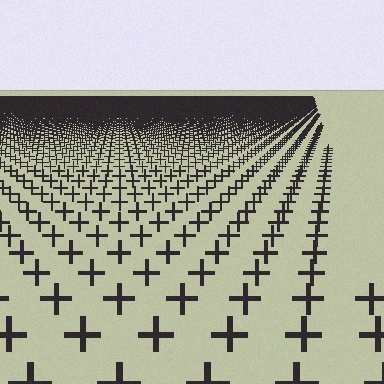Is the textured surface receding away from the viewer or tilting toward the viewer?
The surface is receding away from the viewer. Texture elements get smaller and denser toward the top.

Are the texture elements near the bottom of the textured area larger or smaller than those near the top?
Larger. Near the bottom, elements are closer to the viewer and appear at a bigger on-screen size.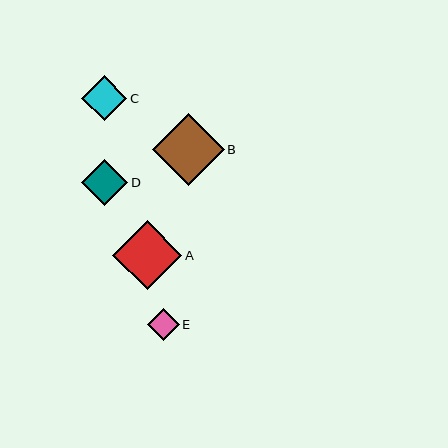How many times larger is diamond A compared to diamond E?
Diamond A is approximately 2.1 times the size of diamond E.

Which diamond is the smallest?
Diamond E is the smallest with a size of approximately 32 pixels.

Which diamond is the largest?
Diamond B is the largest with a size of approximately 72 pixels.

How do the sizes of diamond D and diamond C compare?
Diamond D and diamond C are approximately the same size.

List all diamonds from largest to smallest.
From largest to smallest: B, A, D, C, E.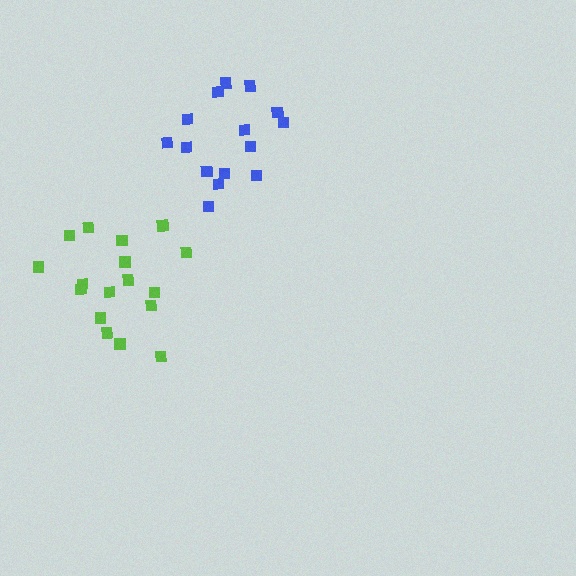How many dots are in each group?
Group 1: 15 dots, Group 2: 17 dots (32 total).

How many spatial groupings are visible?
There are 2 spatial groupings.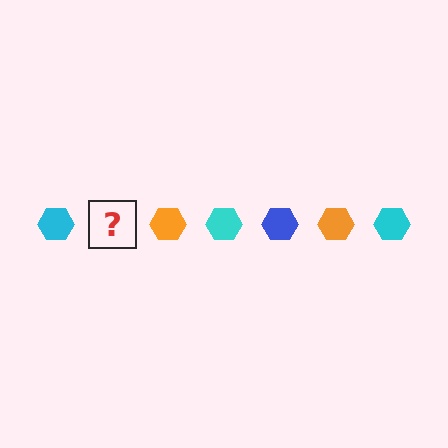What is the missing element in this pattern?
The missing element is a blue hexagon.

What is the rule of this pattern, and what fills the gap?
The rule is that the pattern cycles through cyan, blue, orange hexagons. The gap should be filled with a blue hexagon.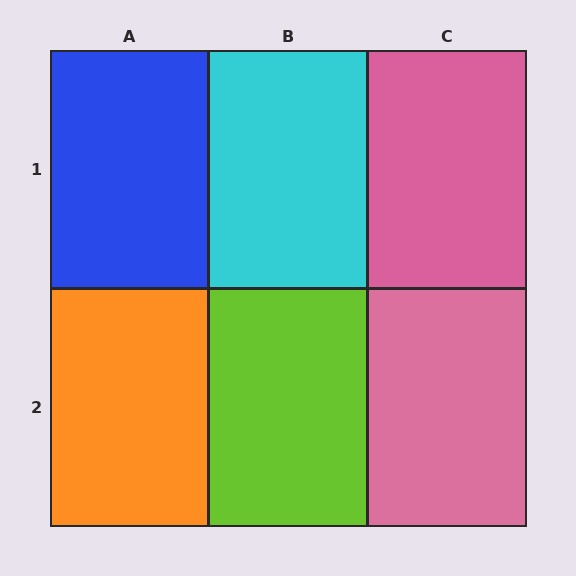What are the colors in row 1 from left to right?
Blue, cyan, pink.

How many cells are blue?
1 cell is blue.